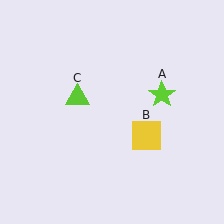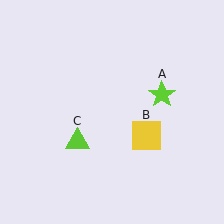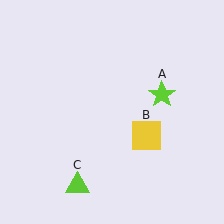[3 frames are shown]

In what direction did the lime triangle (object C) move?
The lime triangle (object C) moved down.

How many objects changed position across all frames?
1 object changed position: lime triangle (object C).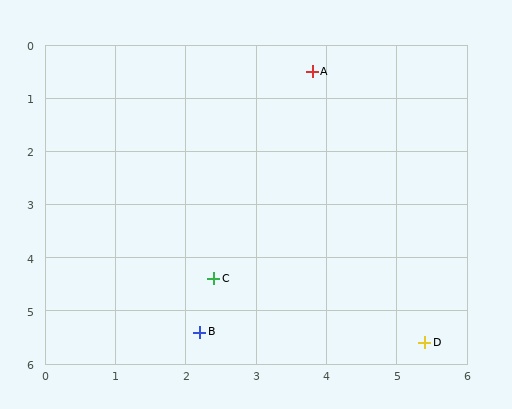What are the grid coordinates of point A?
Point A is at approximately (3.8, 0.5).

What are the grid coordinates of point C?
Point C is at approximately (2.4, 4.4).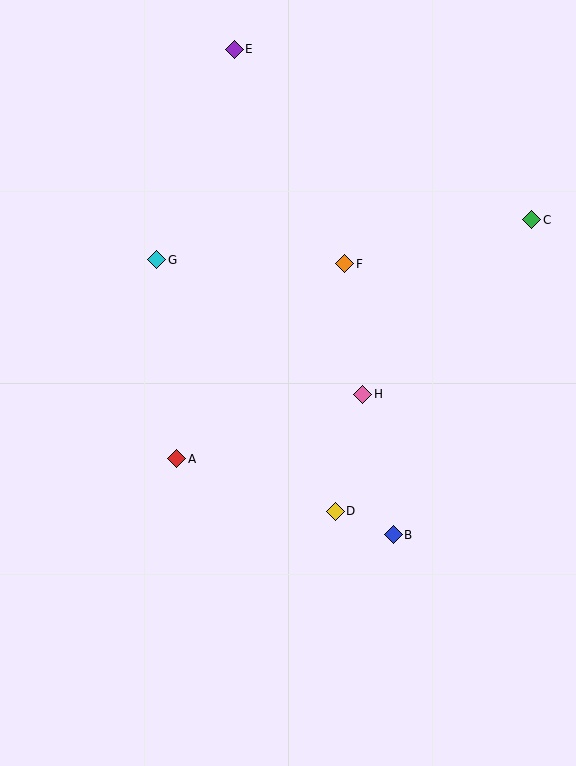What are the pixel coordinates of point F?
Point F is at (345, 264).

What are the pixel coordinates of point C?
Point C is at (532, 220).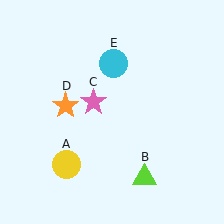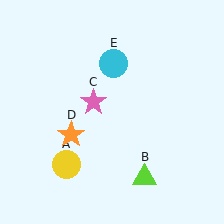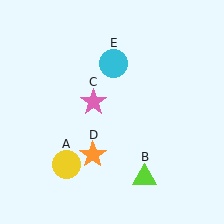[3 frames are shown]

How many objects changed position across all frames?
1 object changed position: orange star (object D).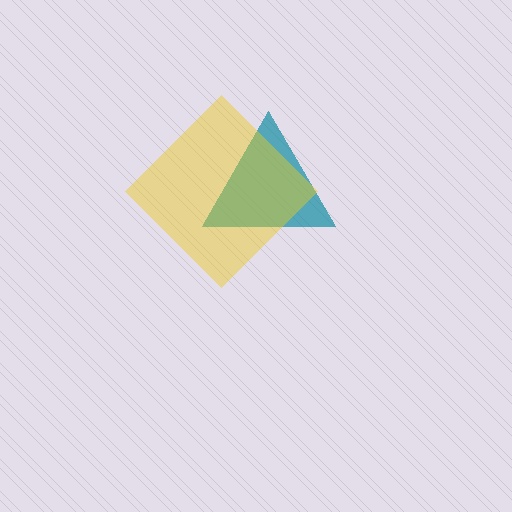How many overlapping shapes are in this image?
There are 2 overlapping shapes in the image.